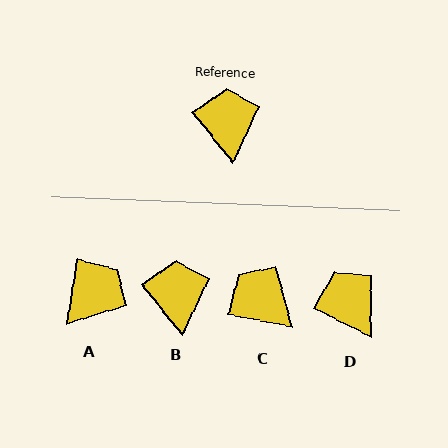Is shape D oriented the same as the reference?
No, it is off by about 25 degrees.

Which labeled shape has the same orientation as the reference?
B.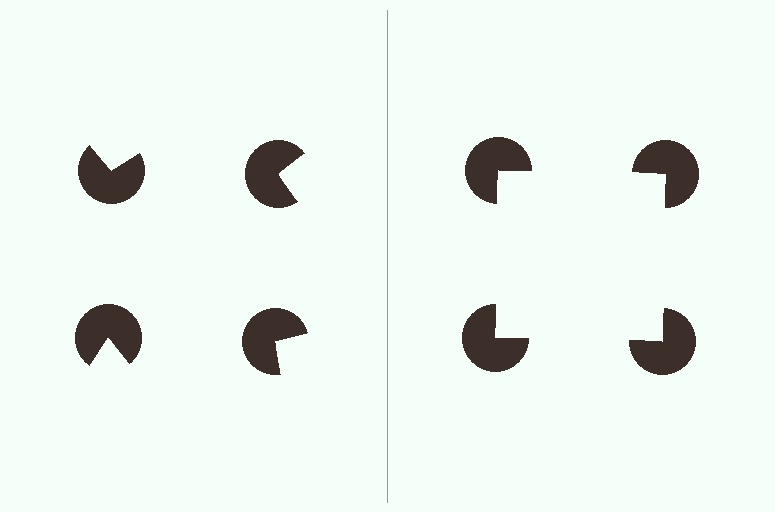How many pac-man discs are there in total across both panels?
8 — 4 on each side.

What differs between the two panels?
The pac-man discs are positioned identically on both sides; only the wedge orientations differ. On the right they align to a square; on the left they are misaligned.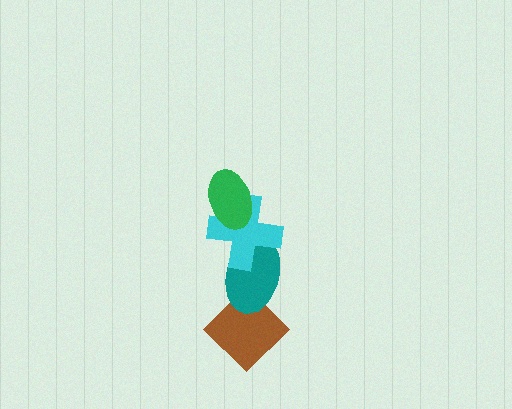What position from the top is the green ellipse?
The green ellipse is 1st from the top.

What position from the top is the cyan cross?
The cyan cross is 2nd from the top.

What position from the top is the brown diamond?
The brown diamond is 4th from the top.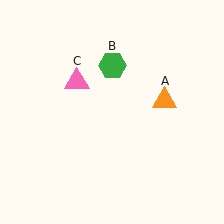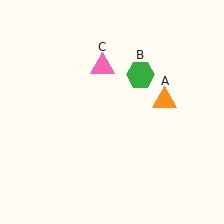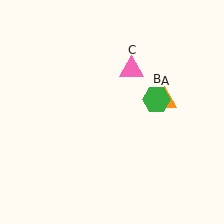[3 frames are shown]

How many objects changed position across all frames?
2 objects changed position: green hexagon (object B), pink triangle (object C).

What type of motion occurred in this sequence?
The green hexagon (object B), pink triangle (object C) rotated clockwise around the center of the scene.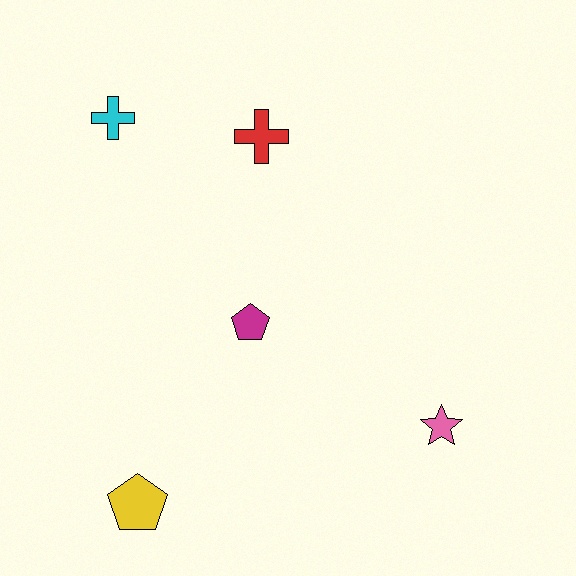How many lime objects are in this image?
There are no lime objects.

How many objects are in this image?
There are 5 objects.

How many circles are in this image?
There are no circles.